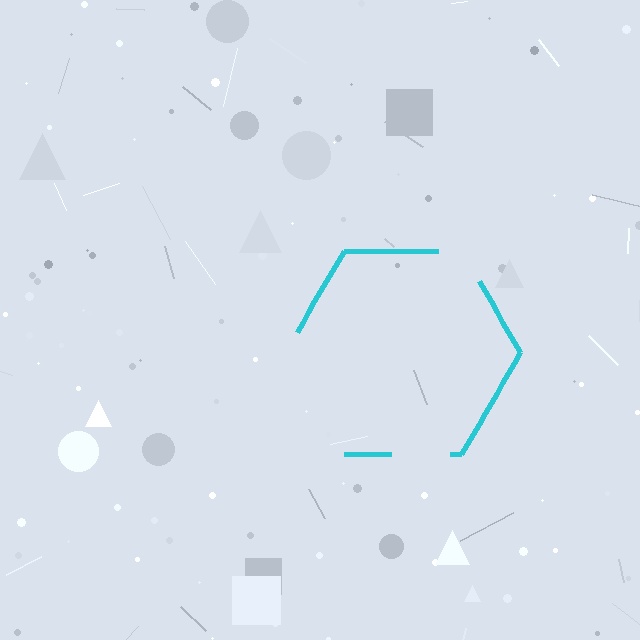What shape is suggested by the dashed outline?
The dashed outline suggests a hexagon.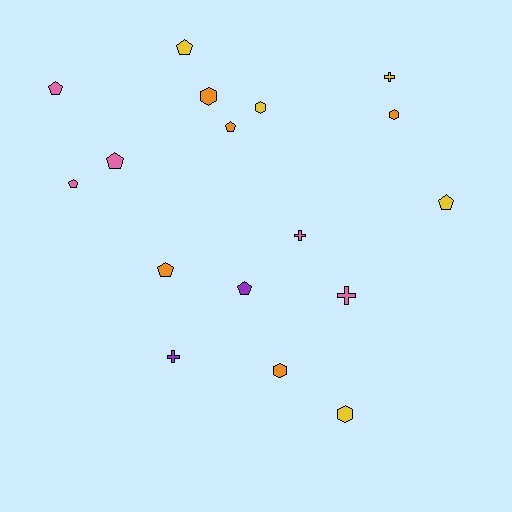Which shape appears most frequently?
Pentagon, with 8 objects.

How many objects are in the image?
There are 17 objects.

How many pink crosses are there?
There are 2 pink crosses.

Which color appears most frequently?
Pink, with 5 objects.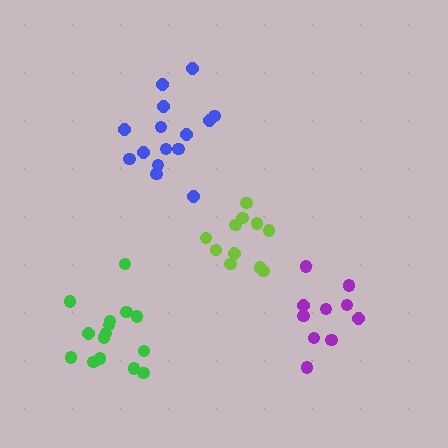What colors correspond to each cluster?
The clusters are colored: lime, blue, purple, green.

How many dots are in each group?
Group 1: 11 dots, Group 2: 15 dots, Group 3: 10 dots, Group 4: 15 dots (51 total).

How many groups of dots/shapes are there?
There are 4 groups.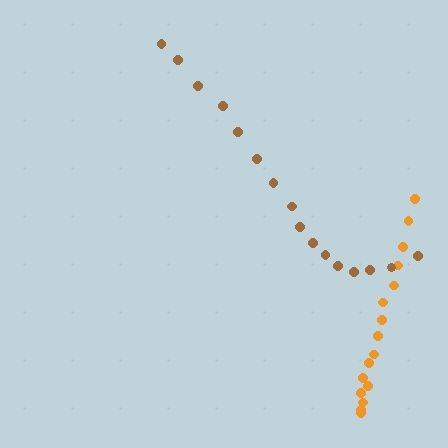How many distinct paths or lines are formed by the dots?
There are 2 distinct paths.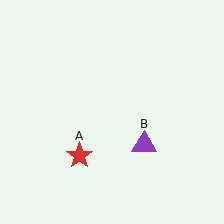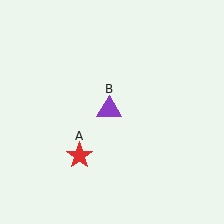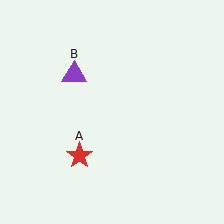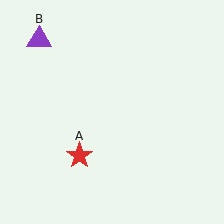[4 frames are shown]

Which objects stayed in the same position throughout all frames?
Red star (object A) remained stationary.